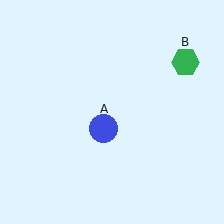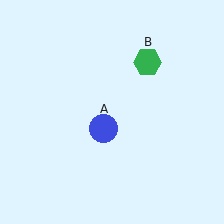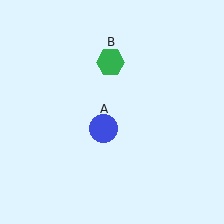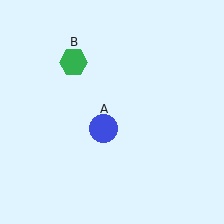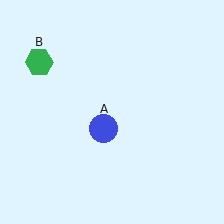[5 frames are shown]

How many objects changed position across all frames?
1 object changed position: green hexagon (object B).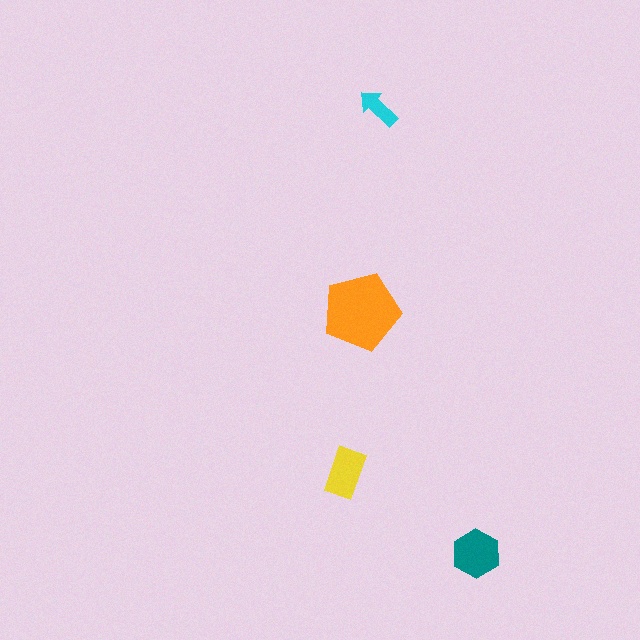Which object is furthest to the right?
The teal hexagon is rightmost.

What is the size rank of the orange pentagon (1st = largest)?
1st.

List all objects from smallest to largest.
The cyan arrow, the yellow rectangle, the teal hexagon, the orange pentagon.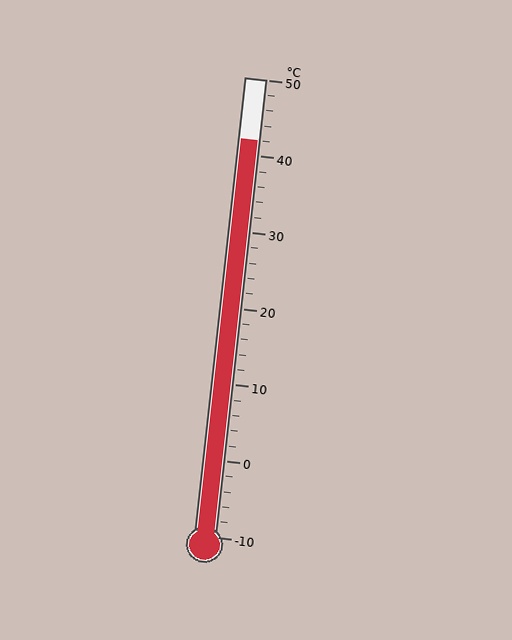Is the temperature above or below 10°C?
The temperature is above 10°C.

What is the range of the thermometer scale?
The thermometer scale ranges from -10°C to 50°C.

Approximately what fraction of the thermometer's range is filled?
The thermometer is filled to approximately 85% of its range.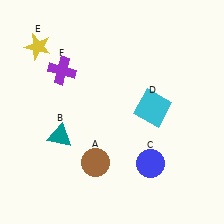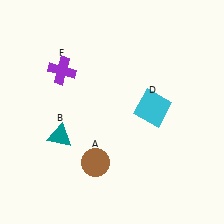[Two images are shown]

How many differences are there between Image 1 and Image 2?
There are 2 differences between the two images.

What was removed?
The yellow star (E), the blue circle (C) were removed in Image 2.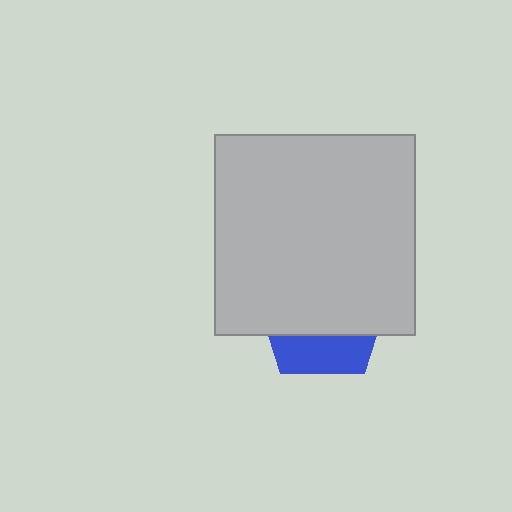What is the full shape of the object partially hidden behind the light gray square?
The partially hidden object is a blue pentagon.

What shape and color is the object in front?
The object in front is a light gray square.